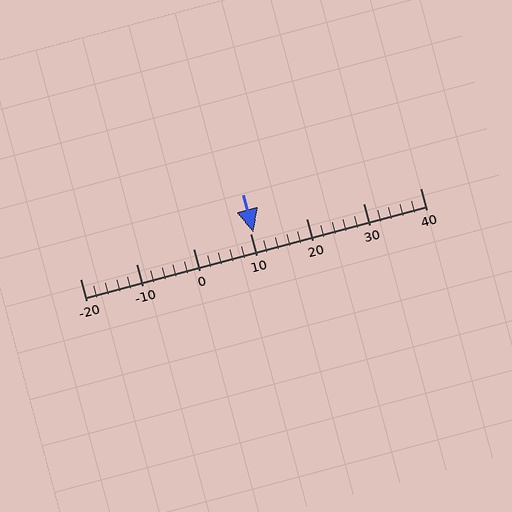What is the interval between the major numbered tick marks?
The major tick marks are spaced 10 units apart.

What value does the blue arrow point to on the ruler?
The blue arrow points to approximately 11.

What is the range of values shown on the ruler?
The ruler shows values from -20 to 40.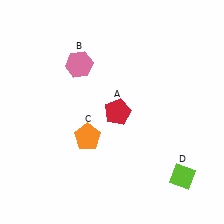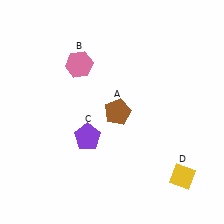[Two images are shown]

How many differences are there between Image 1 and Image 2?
There are 3 differences between the two images.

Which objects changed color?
A changed from red to brown. C changed from orange to purple. D changed from lime to yellow.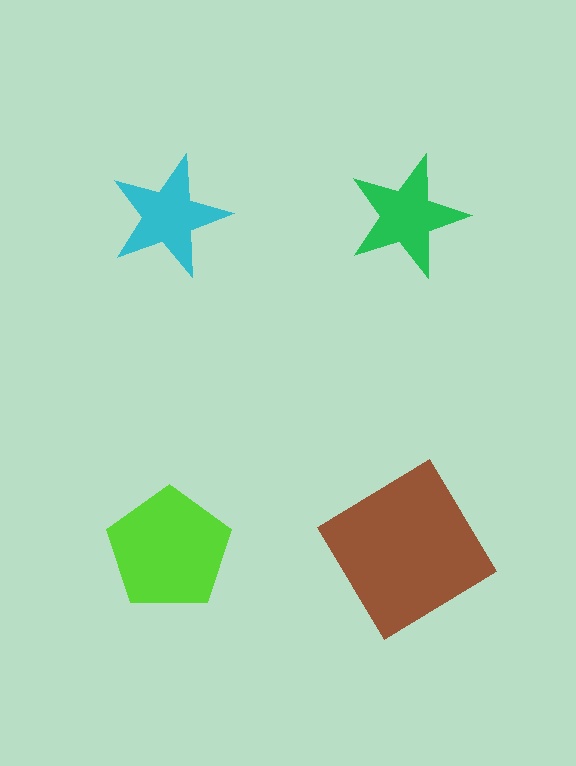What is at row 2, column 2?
A brown diamond.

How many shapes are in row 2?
2 shapes.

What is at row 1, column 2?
A green star.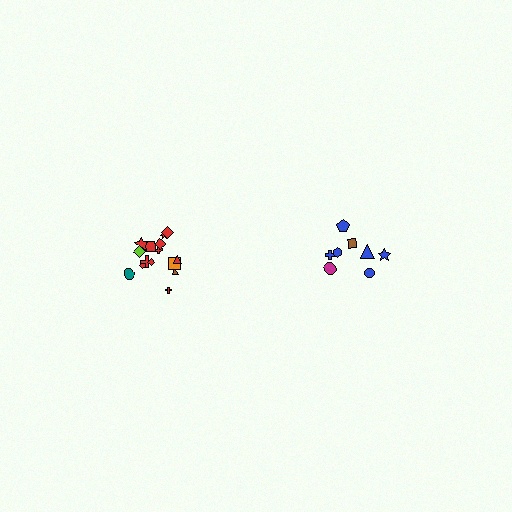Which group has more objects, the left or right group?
The left group.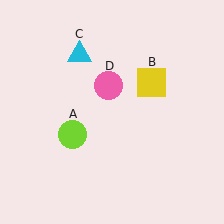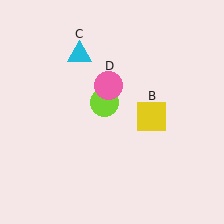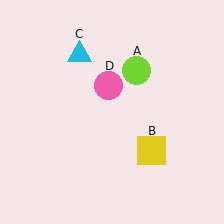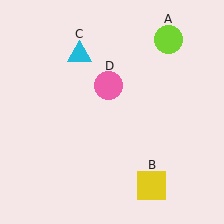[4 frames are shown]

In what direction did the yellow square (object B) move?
The yellow square (object B) moved down.